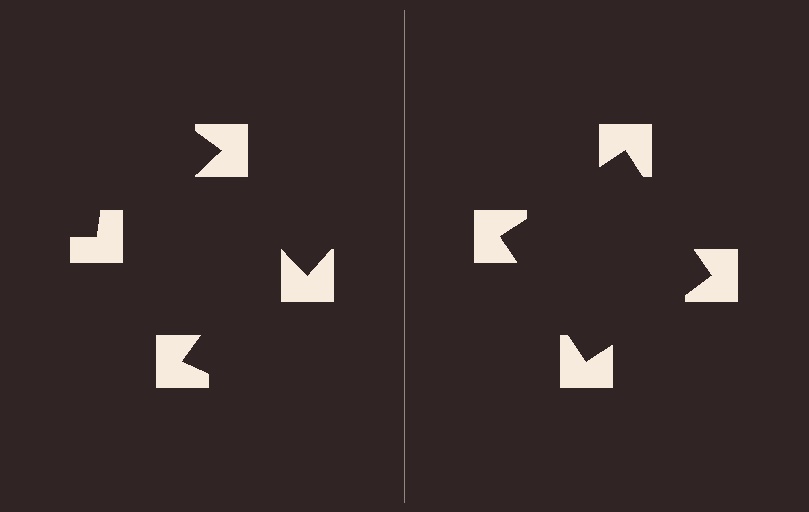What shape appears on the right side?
An illusory square.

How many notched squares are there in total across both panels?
8 — 4 on each side.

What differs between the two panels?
The notched squares are positioned identically on both sides; only the wedge orientations differ. On the right they align to a square; on the left they are misaligned.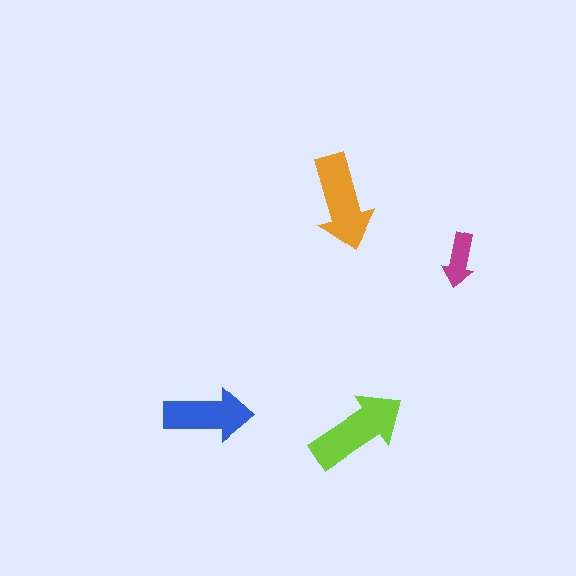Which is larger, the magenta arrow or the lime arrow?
The lime one.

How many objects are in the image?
There are 4 objects in the image.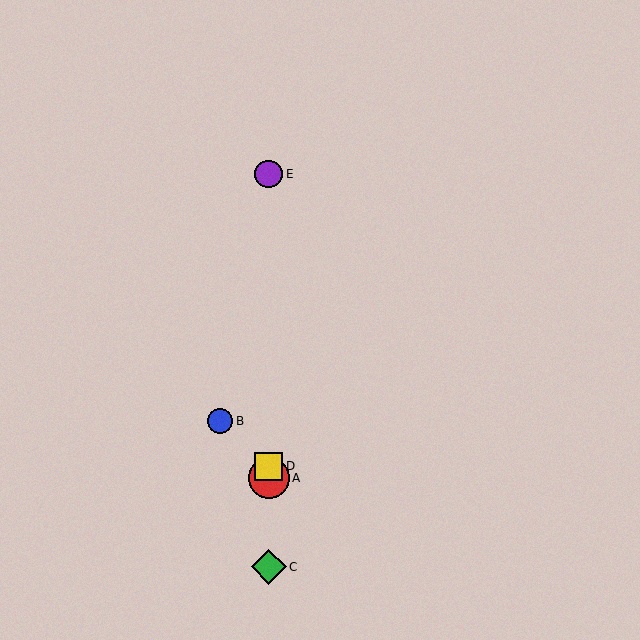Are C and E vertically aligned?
Yes, both are at x≈269.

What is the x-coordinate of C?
Object C is at x≈269.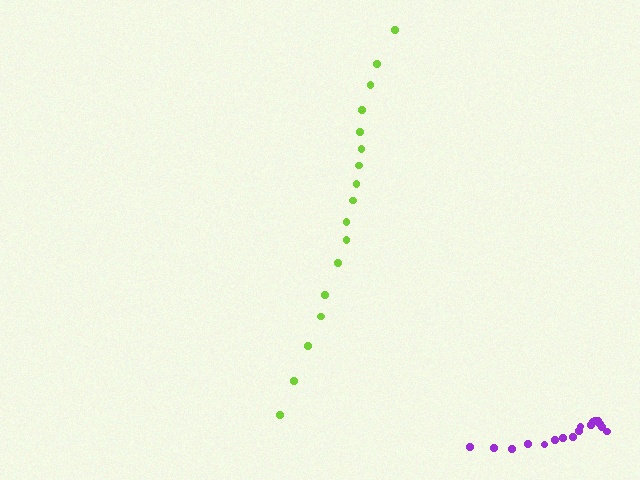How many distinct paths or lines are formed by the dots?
There are 2 distinct paths.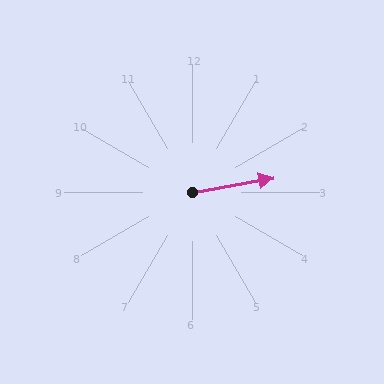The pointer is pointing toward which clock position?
Roughly 3 o'clock.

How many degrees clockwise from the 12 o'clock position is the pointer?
Approximately 80 degrees.